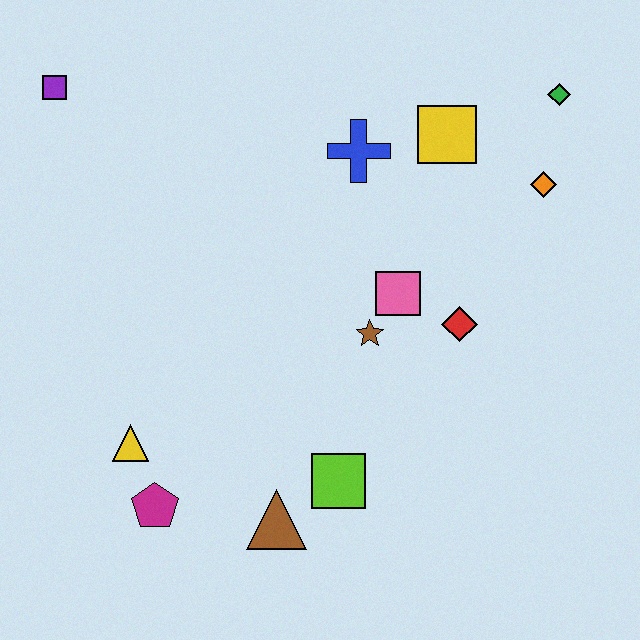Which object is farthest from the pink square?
The purple square is farthest from the pink square.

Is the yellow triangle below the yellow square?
Yes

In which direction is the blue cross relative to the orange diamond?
The blue cross is to the left of the orange diamond.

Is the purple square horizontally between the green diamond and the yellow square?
No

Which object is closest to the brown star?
The pink square is closest to the brown star.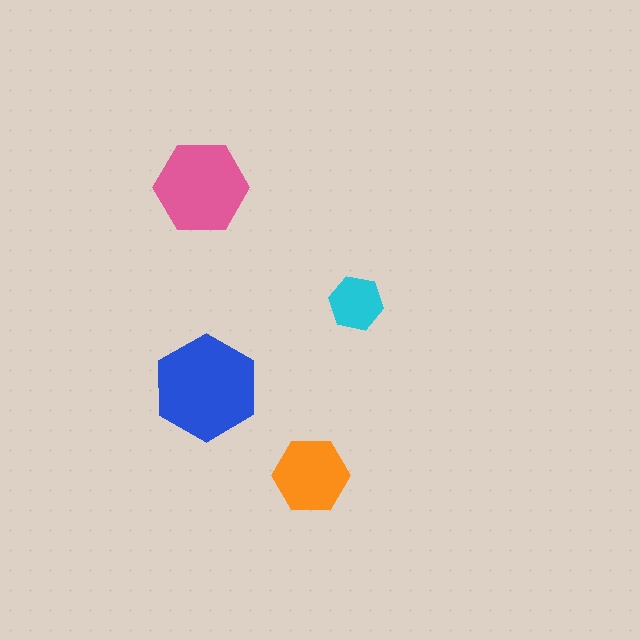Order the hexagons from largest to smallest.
the blue one, the pink one, the orange one, the cyan one.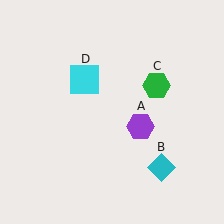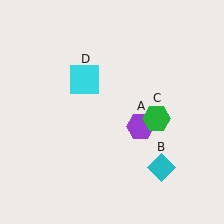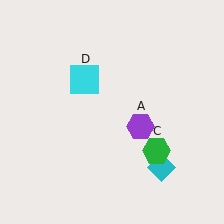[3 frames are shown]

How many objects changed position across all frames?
1 object changed position: green hexagon (object C).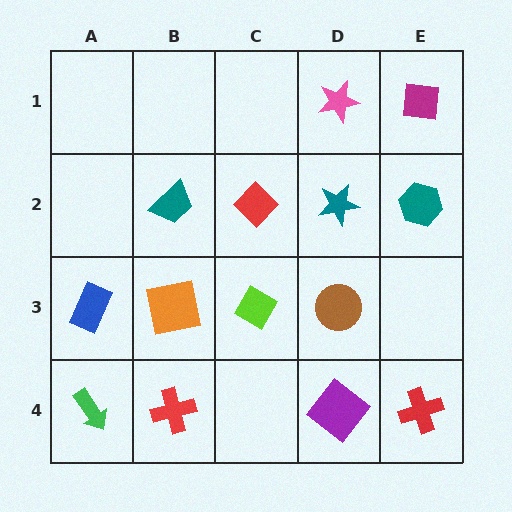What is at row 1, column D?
A pink star.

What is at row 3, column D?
A brown circle.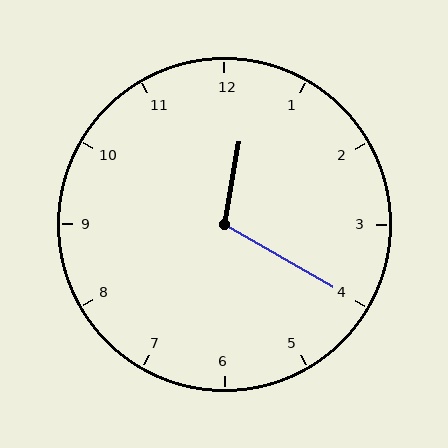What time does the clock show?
12:20.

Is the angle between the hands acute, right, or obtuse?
It is obtuse.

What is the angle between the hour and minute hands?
Approximately 110 degrees.